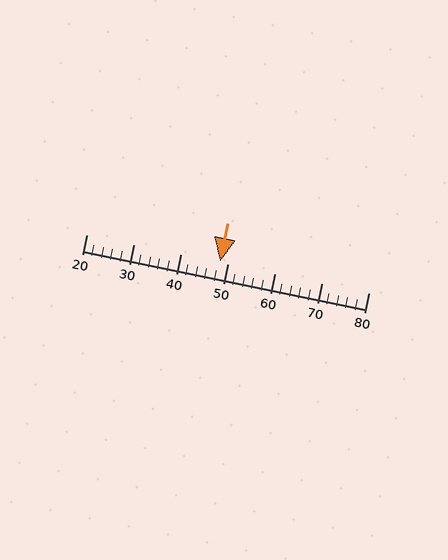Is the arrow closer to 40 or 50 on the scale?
The arrow is closer to 50.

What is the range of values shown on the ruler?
The ruler shows values from 20 to 80.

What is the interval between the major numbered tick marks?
The major tick marks are spaced 10 units apart.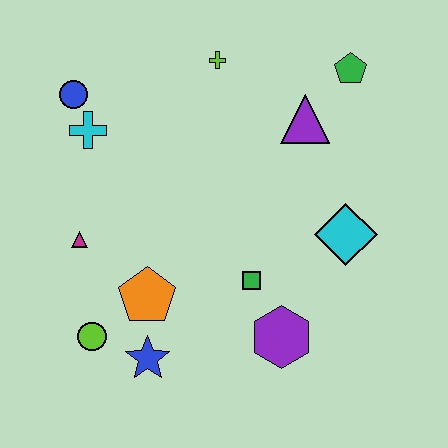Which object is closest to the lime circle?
The blue star is closest to the lime circle.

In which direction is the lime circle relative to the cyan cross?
The lime circle is below the cyan cross.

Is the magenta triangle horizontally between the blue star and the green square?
No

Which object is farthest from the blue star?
The green pentagon is farthest from the blue star.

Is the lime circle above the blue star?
Yes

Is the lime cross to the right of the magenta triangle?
Yes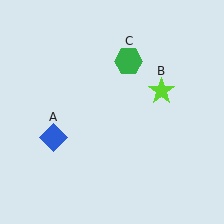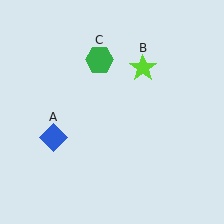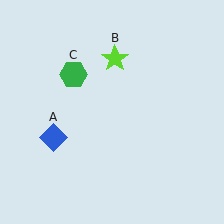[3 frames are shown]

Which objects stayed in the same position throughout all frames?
Blue diamond (object A) remained stationary.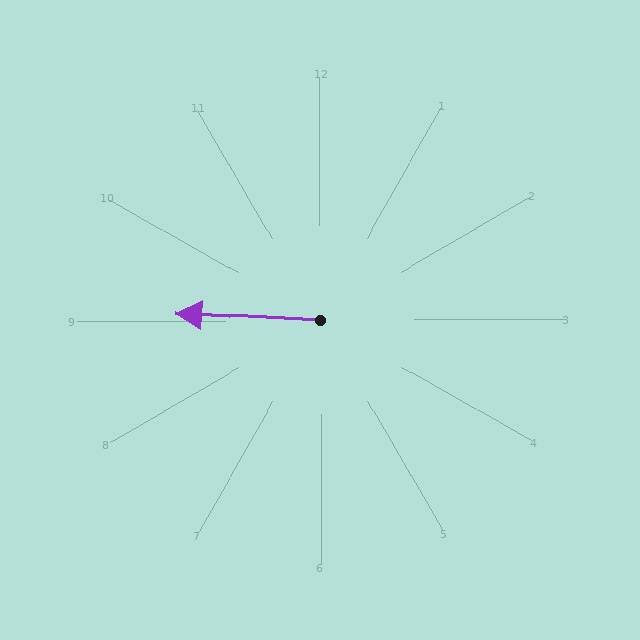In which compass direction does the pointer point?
West.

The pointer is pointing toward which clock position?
Roughly 9 o'clock.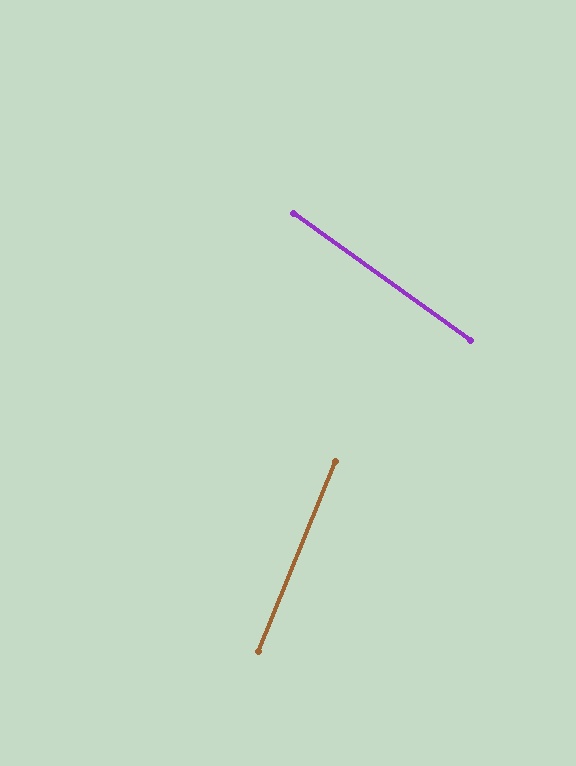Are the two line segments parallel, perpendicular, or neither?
Neither parallel nor perpendicular — they differ by about 76°.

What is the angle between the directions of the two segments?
Approximately 76 degrees.